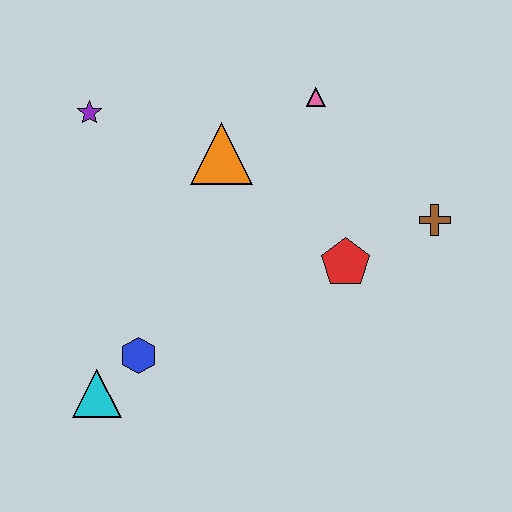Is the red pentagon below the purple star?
Yes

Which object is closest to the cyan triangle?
The blue hexagon is closest to the cyan triangle.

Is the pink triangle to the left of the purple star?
No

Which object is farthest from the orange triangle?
The cyan triangle is farthest from the orange triangle.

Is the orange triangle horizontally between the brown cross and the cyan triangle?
Yes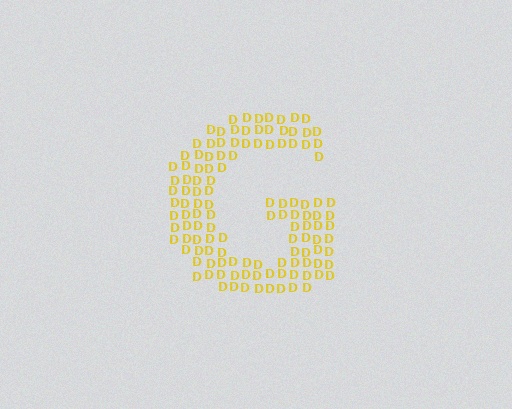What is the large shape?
The large shape is the letter G.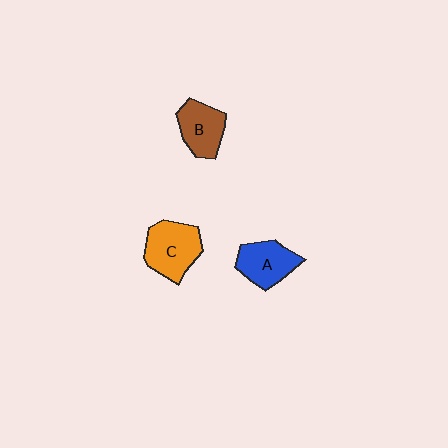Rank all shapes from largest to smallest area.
From largest to smallest: C (orange), A (blue), B (brown).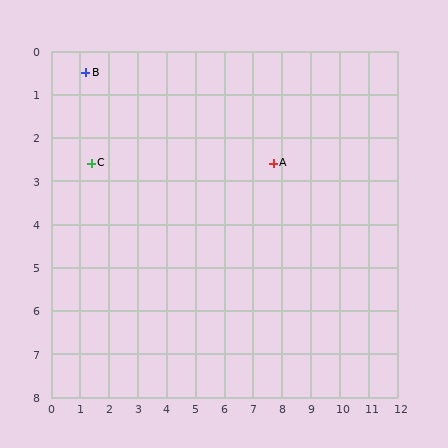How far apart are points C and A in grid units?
Points C and A are about 6.3 grid units apart.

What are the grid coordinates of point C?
Point C is at approximately (1.4, 2.6).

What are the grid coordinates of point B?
Point B is at approximately (1.2, 0.5).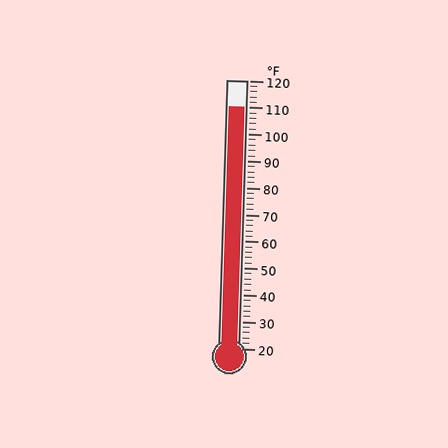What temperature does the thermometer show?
The thermometer shows approximately 110°F.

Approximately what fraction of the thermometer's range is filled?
The thermometer is filled to approximately 90% of its range.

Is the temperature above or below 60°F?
The temperature is above 60°F.